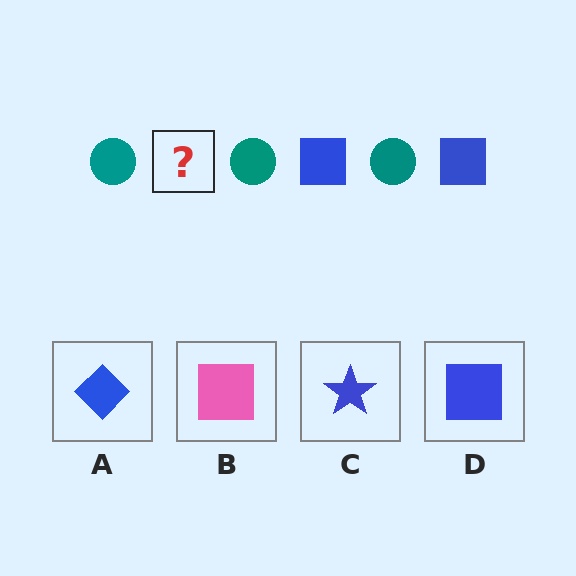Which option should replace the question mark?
Option D.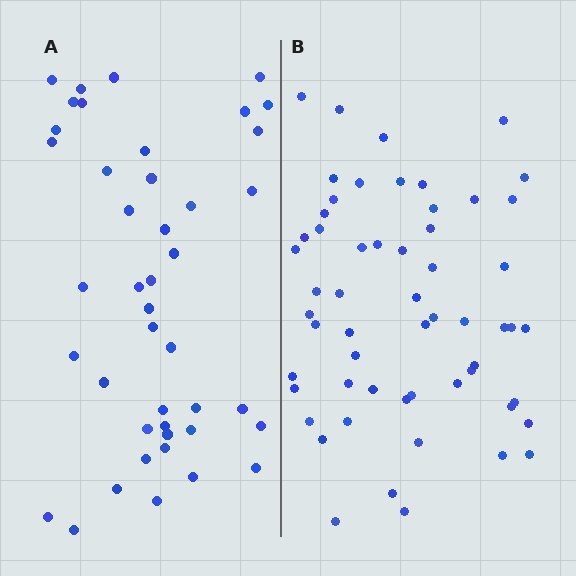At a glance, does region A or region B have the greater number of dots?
Region B (the right region) has more dots.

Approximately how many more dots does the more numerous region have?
Region B has approximately 15 more dots than region A.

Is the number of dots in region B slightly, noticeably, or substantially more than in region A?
Region B has noticeably more, but not dramatically so. The ratio is roughly 1.3 to 1.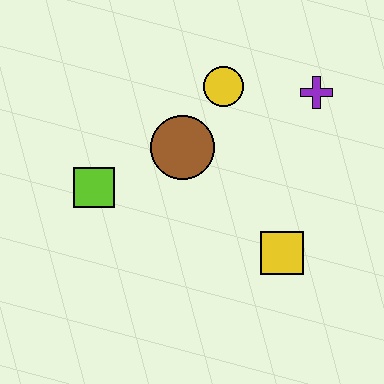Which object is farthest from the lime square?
The purple cross is farthest from the lime square.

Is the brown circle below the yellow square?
No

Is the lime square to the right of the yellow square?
No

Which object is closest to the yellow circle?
The brown circle is closest to the yellow circle.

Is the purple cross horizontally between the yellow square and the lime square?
No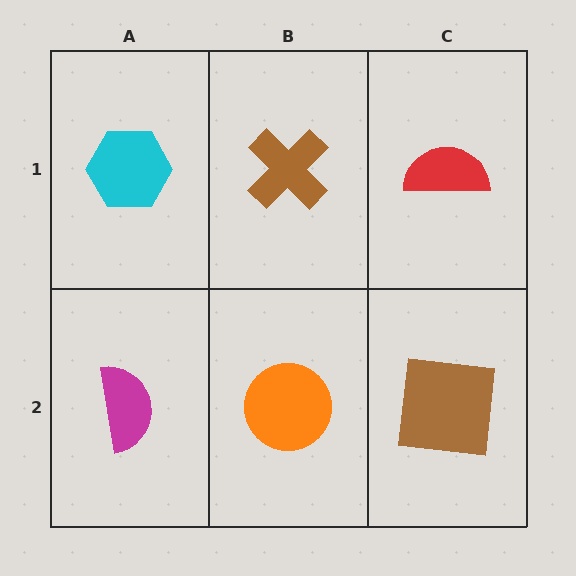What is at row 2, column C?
A brown square.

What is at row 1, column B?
A brown cross.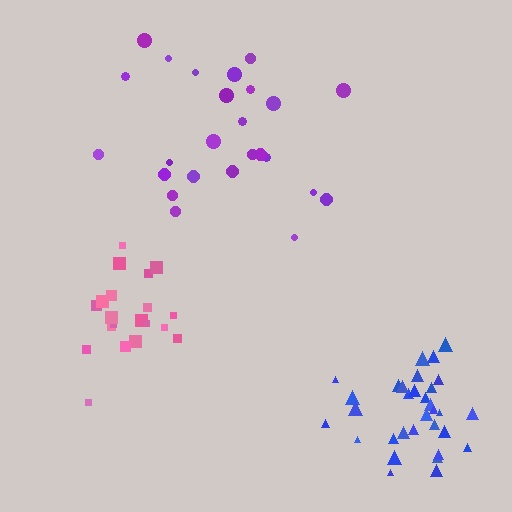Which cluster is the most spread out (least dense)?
Purple.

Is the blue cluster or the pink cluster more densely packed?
Pink.